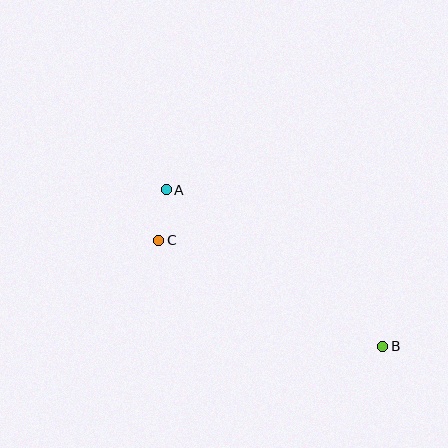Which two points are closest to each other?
Points A and C are closest to each other.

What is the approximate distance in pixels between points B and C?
The distance between B and C is approximately 248 pixels.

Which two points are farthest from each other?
Points A and B are farthest from each other.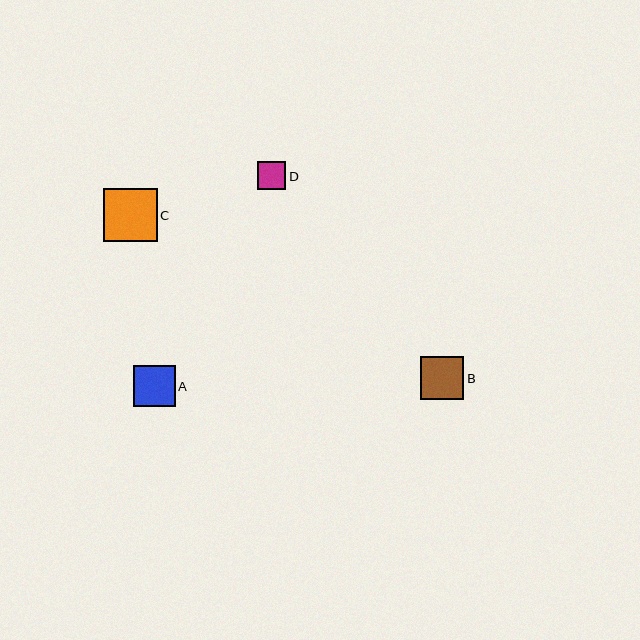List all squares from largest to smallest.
From largest to smallest: C, B, A, D.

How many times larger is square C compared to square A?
Square C is approximately 1.3 times the size of square A.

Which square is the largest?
Square C is the largest with a size of approximately 53 pixels.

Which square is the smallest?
Square D is the smallest with a size of approximately 28 pixels.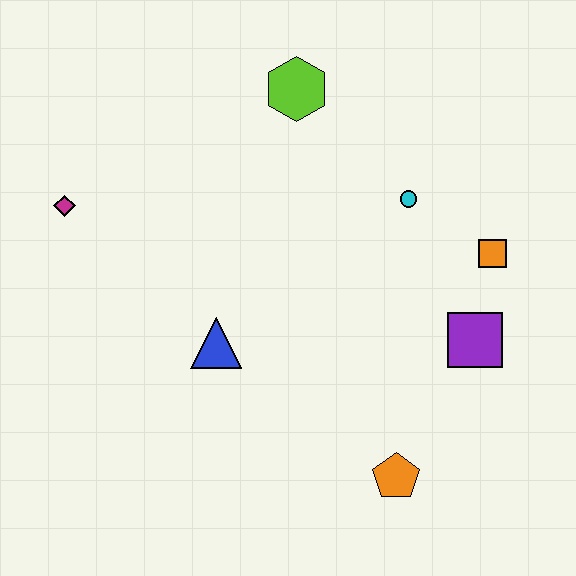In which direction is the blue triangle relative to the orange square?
The blue triangle is to the left of the orange square.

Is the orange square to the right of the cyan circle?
Yes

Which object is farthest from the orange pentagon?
The magenta diamond is farthest from the orange pentagon.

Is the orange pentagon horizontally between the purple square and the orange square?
No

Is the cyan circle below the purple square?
No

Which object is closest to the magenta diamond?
The blue triangle is closest to the magenta diamond.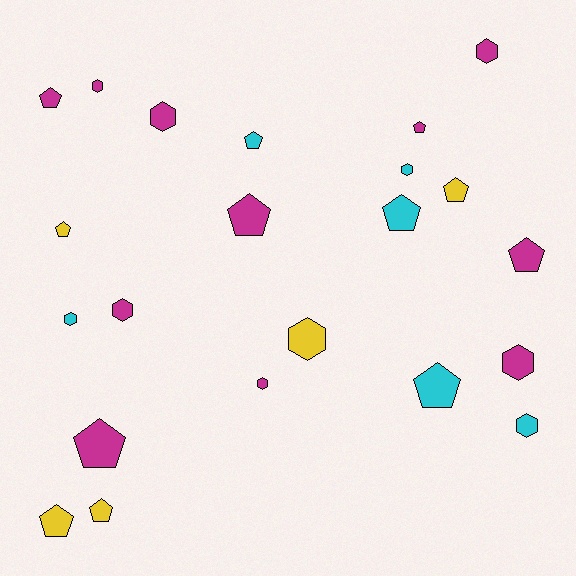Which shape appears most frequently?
Pentagon, with 12 objects.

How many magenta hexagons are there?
There are 6 magenta hexagons.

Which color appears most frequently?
Magenta, with 11 objects.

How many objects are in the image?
There are 22 objects.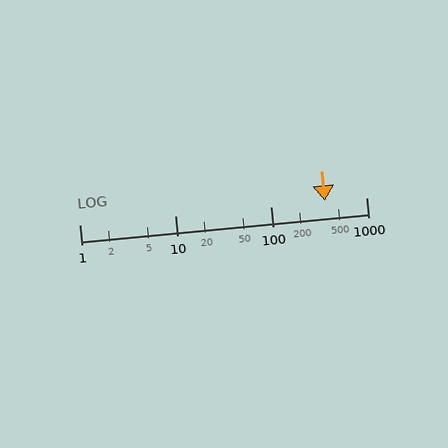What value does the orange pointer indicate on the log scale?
The pointer indicates approximately 370.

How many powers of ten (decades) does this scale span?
The scale spans 3 decades, from 1 to 1000.